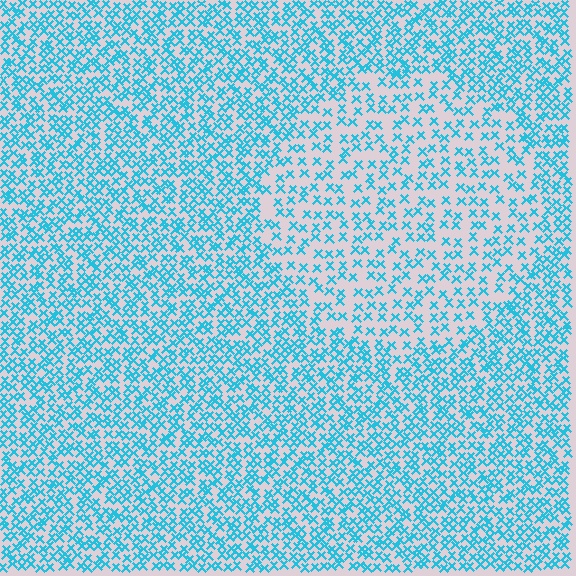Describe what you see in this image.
The image contains small cyan elements arranged at two different densities. A circle-shaped region is visible where the elements are less densely packed than the surrounding area.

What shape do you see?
I see a circle.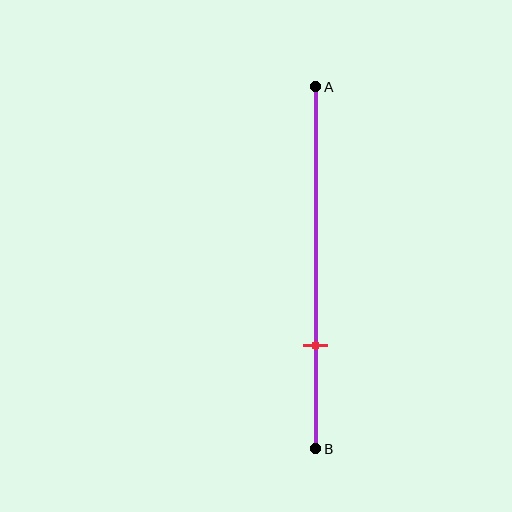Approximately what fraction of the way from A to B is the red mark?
The red mark is approximately 70% of the way from A to B.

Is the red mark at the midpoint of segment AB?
No, the mark is at about 70% from A, not at the 50% midpoint.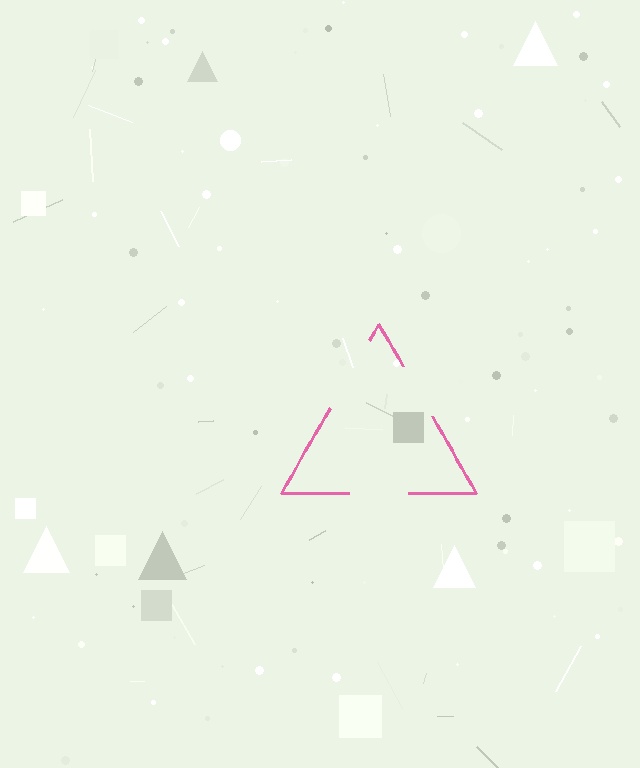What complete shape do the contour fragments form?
The contour fragments form a triangle.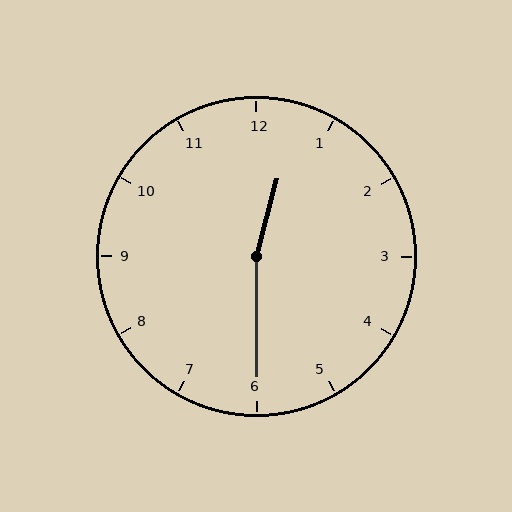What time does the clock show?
12:30.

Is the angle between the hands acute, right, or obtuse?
It is obtuse.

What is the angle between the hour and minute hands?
Approximately 165 degrees.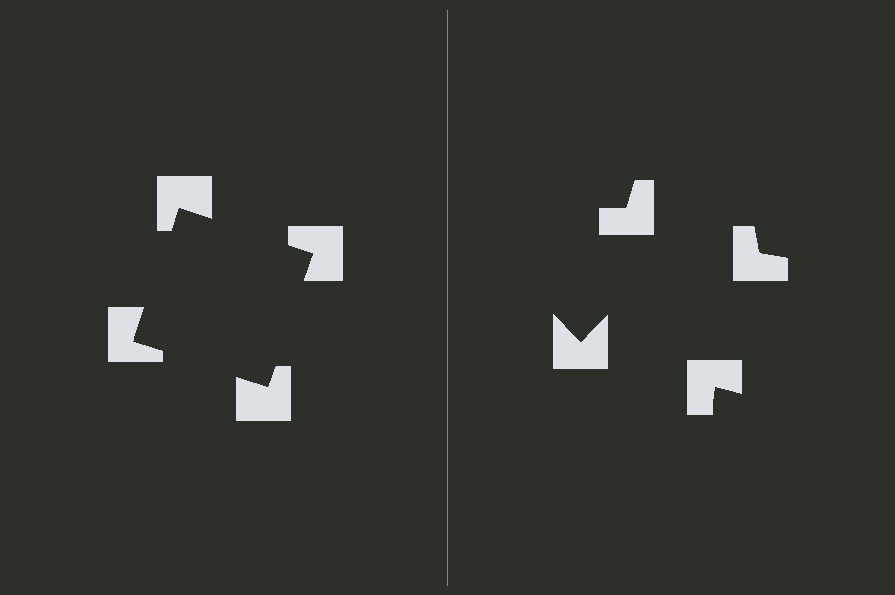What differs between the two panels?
The notched squares are positioned identically on both sides; only the wedge orientations differ. On the left they align to a square; on the right they are misaligned.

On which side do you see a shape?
An illusory square appears on the left side. On the right side the wedge cuts are rotated, so no coherent shape forms.